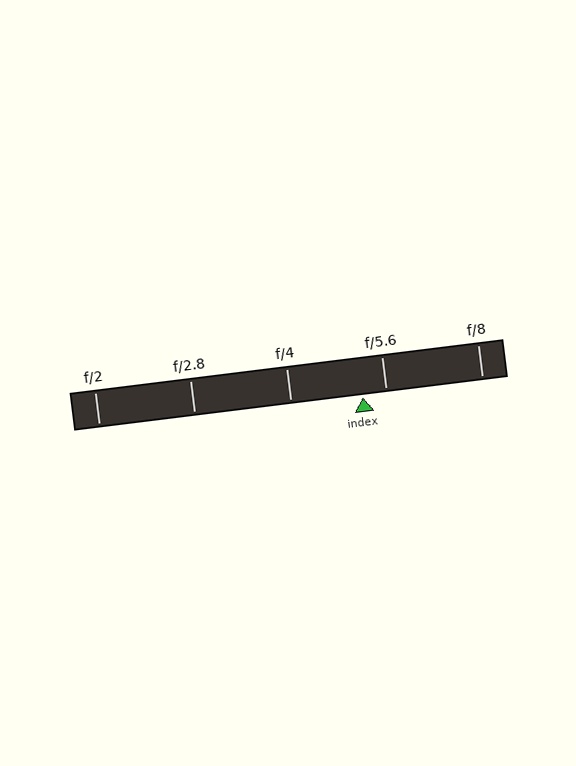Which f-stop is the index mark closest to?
The index mark is closest to f/5.6.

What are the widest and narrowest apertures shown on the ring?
The widest aperture shown is f/2 and the narrowest is f/8.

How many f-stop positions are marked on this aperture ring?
There are 5 f-stop positions marked.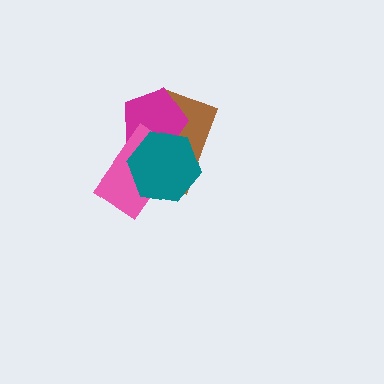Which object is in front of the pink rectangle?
The teal hexagon is in front of the pink rectangle.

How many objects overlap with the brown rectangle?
3 objects overlap with the brown rectangle.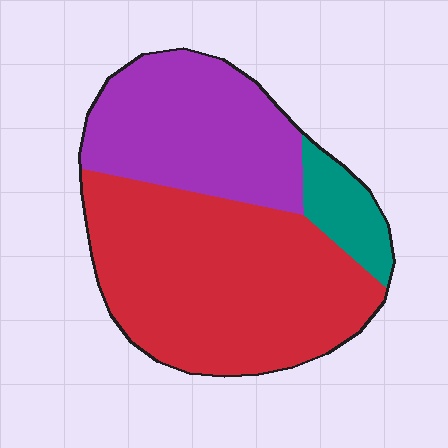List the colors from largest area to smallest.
From largest to smallest: red, purple, teal.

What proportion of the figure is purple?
Purple covers 34% of the figure.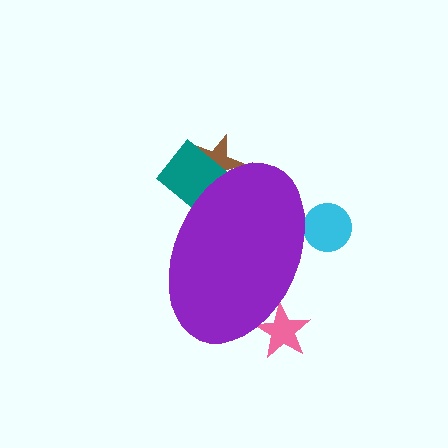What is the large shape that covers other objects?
A purple ellipse.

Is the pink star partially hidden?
Yes, the pink star is partially hidden behind the purple ellipse.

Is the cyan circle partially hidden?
Yes, the cyan circle is partially hidden behind the purple ellipse.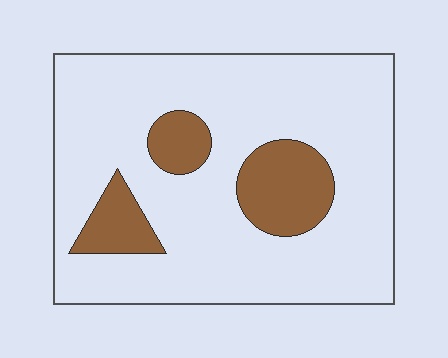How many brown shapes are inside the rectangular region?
3.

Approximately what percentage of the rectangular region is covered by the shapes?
Approximately 20%.